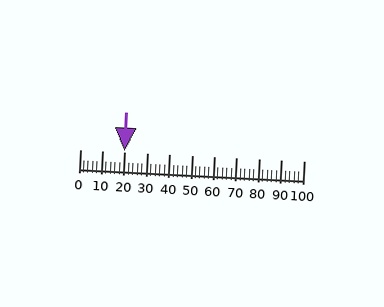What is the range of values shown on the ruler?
The ruler shows values from 0 to 100.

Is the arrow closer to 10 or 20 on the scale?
The arrow is closer to 20.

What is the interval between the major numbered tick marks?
The major tick marks are spaced 10 units apart.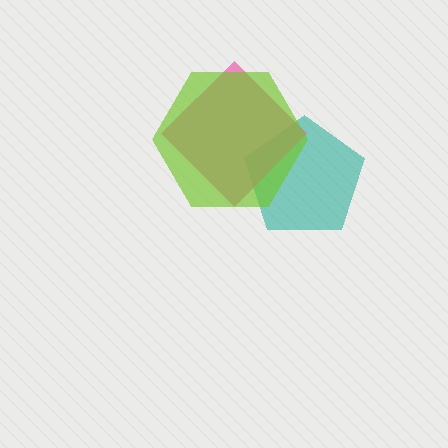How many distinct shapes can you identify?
There are 3 distinct shapes: a teal pentagon, a pink diamond, a lime hexagon.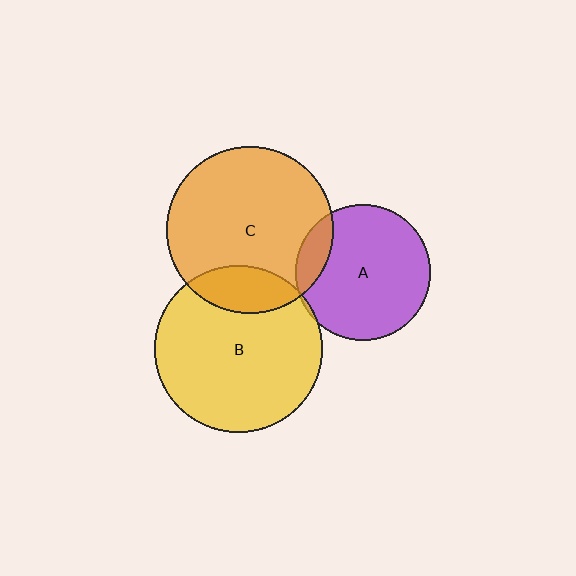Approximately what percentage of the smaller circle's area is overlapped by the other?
Approximately 15%.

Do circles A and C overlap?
Yes.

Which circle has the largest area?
Circle C (orange).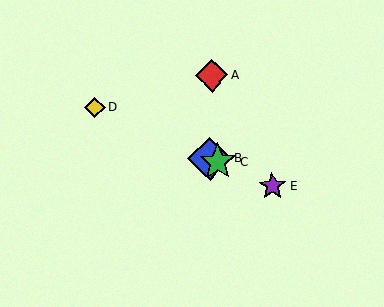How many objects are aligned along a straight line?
4 objects (B, C, D, E) are aligned along a straight line.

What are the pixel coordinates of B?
Object B is at (210, 158).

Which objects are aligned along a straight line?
Objects B, C, D, E are aligned along a straight line.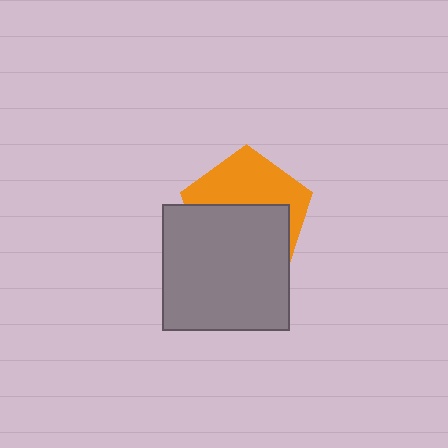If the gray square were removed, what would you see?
You would see the complete orange pentagon.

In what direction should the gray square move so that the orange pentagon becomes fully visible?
The gray square should move down. That is the shortest direction to clear the overlap and leave the orange pentagon fully visible.